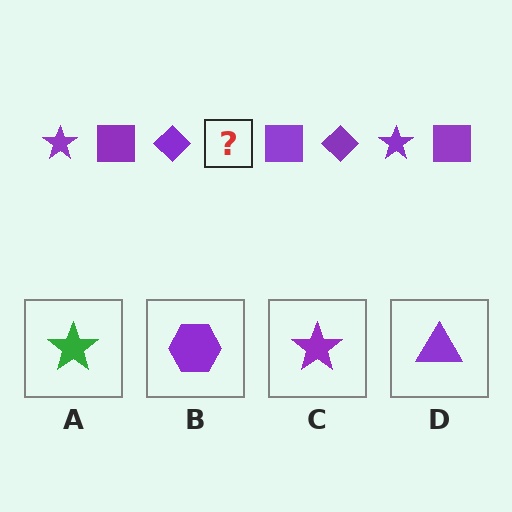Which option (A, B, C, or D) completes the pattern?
C.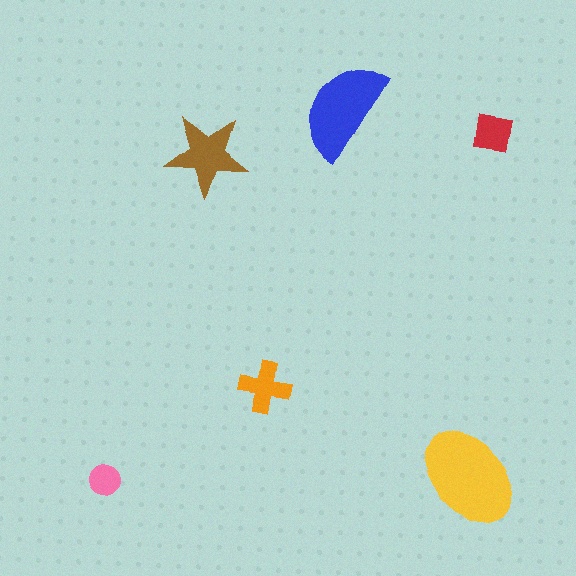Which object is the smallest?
The pink circle.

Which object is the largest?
The yellow ellipse.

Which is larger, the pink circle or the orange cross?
The orange cross.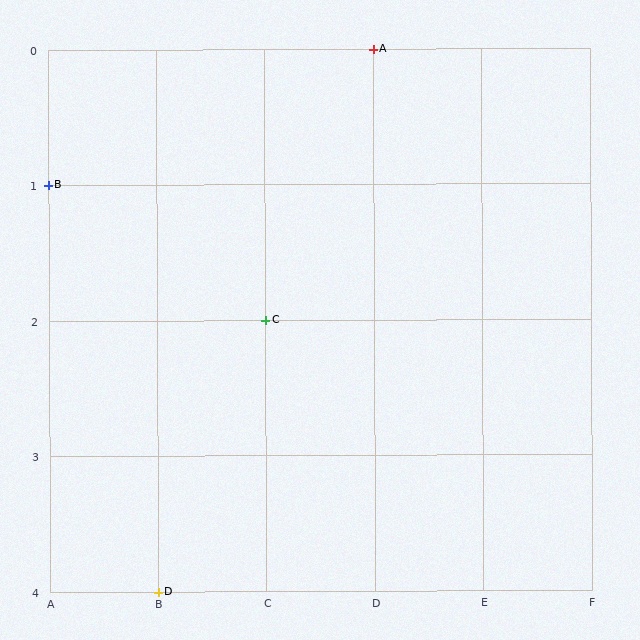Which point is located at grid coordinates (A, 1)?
Point B is at (A, 1).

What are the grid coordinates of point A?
Point A is at grid coordinates (D, 0).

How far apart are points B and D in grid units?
Points B and D are 1 column and 3 rows apart (about 3.2 grid units diagonally).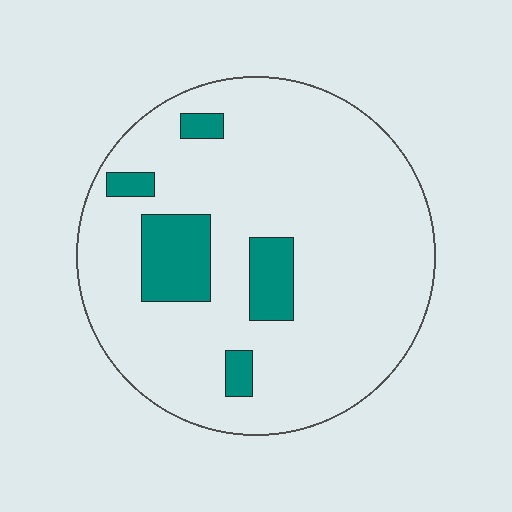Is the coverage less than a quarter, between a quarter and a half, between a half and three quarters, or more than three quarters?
Less than a quarter.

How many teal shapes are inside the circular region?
5.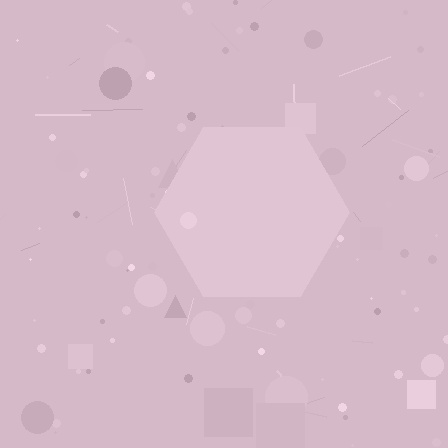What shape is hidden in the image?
A hexagon is hidden in the image.